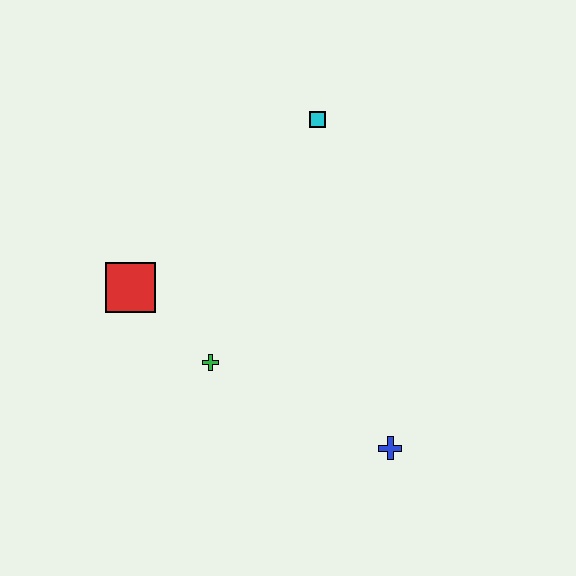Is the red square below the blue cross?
No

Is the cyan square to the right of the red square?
Yes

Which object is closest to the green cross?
The red square is closest to the green cross.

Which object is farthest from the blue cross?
The cyan square is farthest from the blue cross.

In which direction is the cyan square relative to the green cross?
The cyan square is above the green cross.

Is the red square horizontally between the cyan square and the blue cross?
No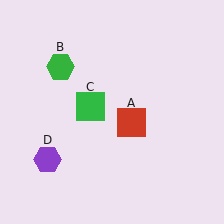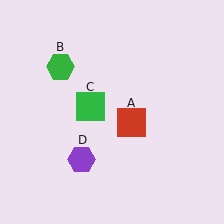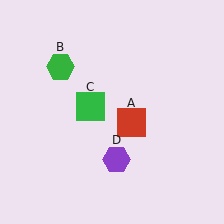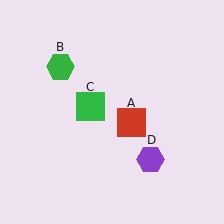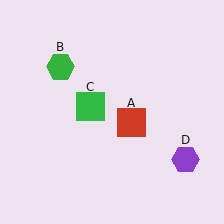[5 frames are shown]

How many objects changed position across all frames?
1 object changed position: purple hexagon (object D).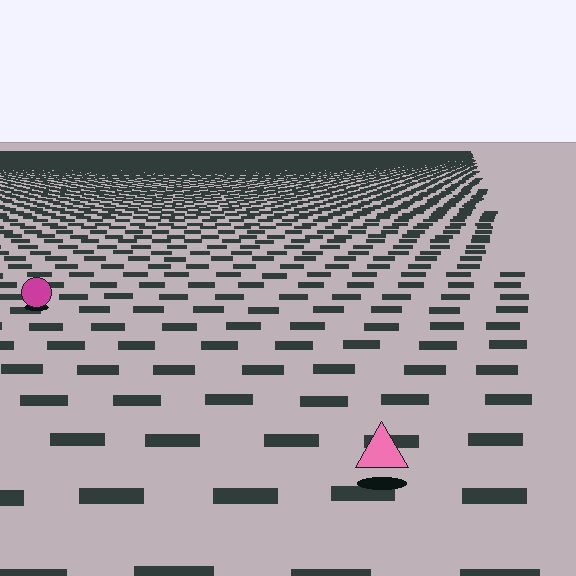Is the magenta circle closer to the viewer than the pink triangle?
No. The pink triangle is closer — you can tell from the texture gradient: the ground texture is coarser near it.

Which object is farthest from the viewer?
The magenta circle is farthest from the viewer. It appears smaller and the ground texture around it is denser.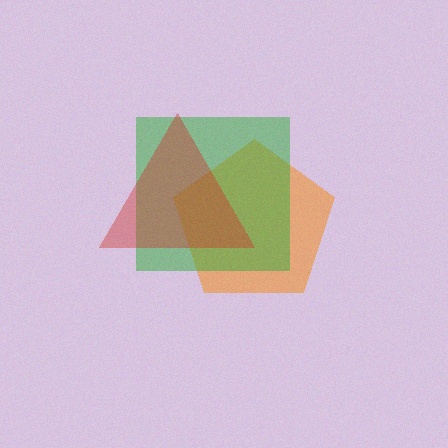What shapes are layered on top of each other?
The layered shapes are: an orange pentagon, a green square, a red triangle.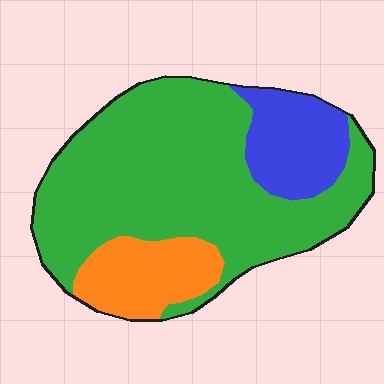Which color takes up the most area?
Green, at roughly 70%.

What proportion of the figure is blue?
Blue covers roughly 15% of the figure.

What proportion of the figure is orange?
Orange covers roughly 15% of the figure.